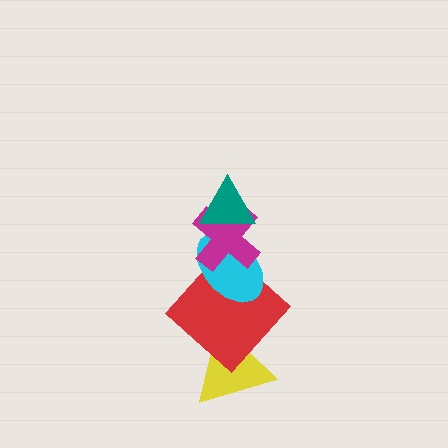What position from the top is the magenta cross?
The magenta cross is 2nd from the top.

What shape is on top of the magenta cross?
The teal triangle is on top of the magenta cross.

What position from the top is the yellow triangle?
The yellow triangle is 5th from the top.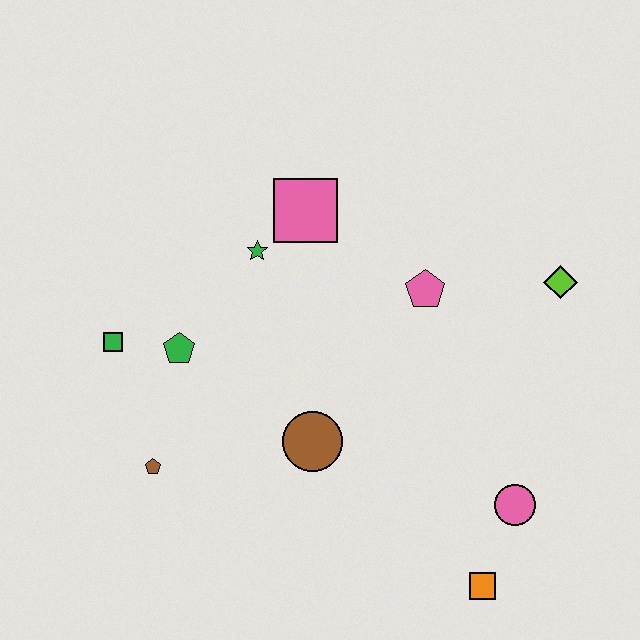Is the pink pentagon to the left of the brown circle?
No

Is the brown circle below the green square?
Yes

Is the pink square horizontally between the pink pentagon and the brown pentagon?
Yes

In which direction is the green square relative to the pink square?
The green square is to the left of the pink square.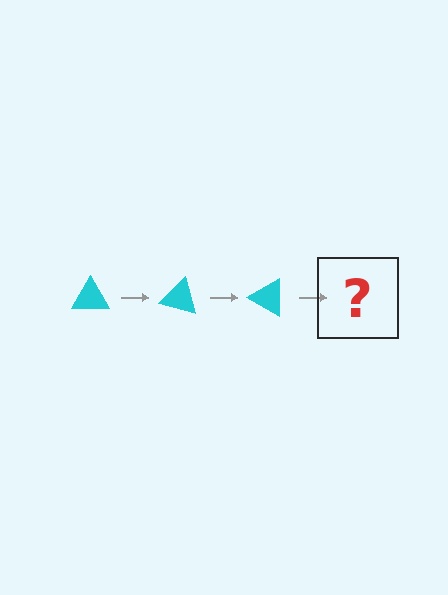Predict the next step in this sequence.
The next step is a cyan triangle rotated 45 degrees.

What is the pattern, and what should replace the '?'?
The pattern is that the triangle rotates 15 degrees each step. The '?' should be a cyan triangle rotated 45 degrees.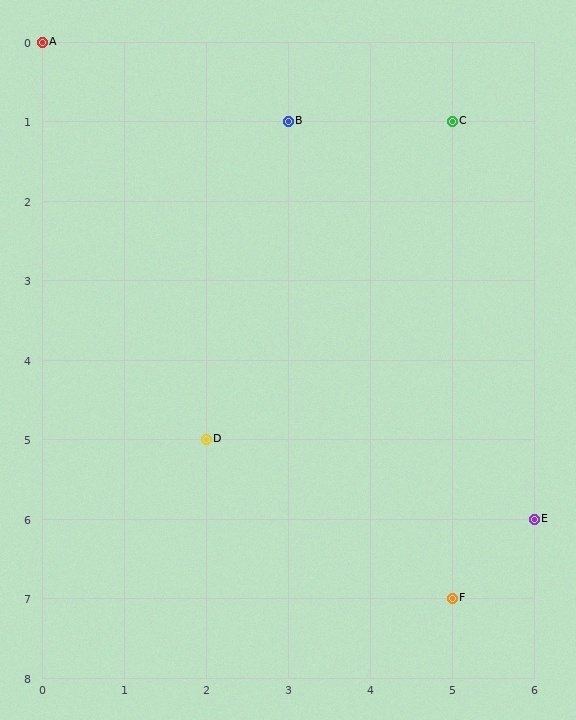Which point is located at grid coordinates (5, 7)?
Point F is at (5, 7).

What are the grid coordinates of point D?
Point D is at grid coordinates (2, 5).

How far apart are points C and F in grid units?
Points C and F are 6 rows apart.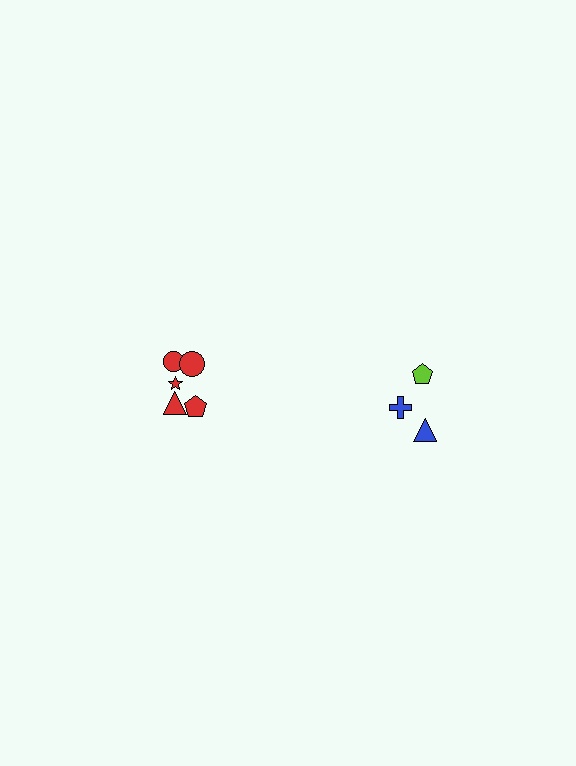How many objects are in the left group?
There are 5 objects.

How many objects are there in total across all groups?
There are 8 objects.